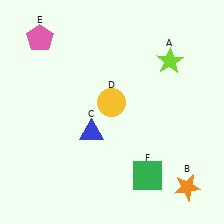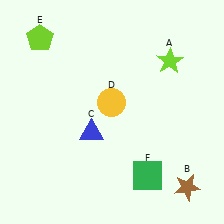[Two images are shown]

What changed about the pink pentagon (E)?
In Image 1, E is pink. In Image 2, it changed to lime.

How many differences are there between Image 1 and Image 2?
There are 2 differences between the two images.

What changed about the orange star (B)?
In Image 1, B is orange. In Image 2, it changed to brown.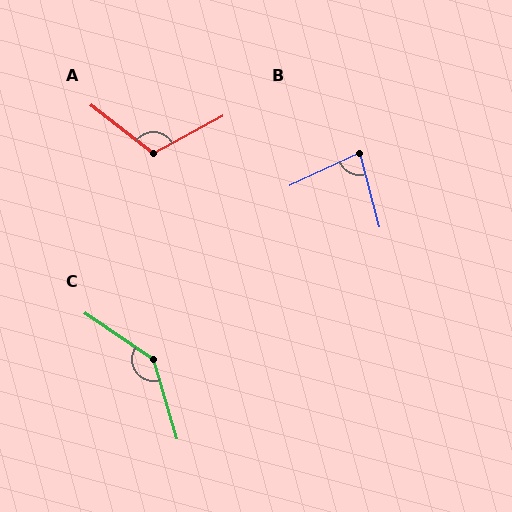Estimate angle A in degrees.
Approximately 114 degrees.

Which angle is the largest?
C, at approximately 141 degrees.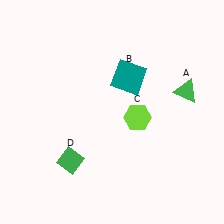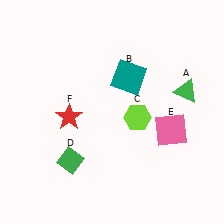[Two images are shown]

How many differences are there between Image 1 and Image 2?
There are 2 differences between the two images.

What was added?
A pink square (E), a red star (F) were added in Image 2.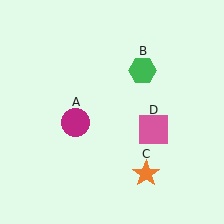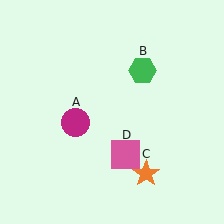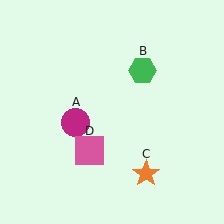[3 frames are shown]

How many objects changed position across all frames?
1 object changed position: pink square (object D).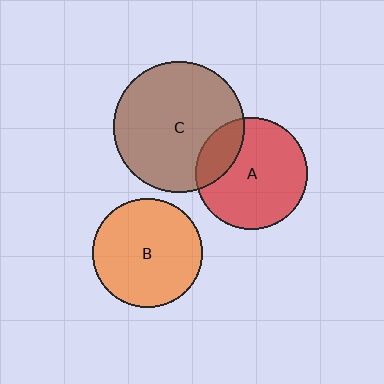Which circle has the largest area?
Circle C (brown).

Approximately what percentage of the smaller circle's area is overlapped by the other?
Approximately 20%.